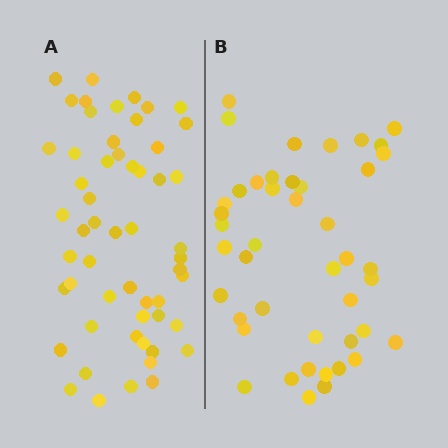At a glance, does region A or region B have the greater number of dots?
Region A (the left region) has more dots.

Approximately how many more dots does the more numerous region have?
Region A has roughly 12 or so more dots than region B.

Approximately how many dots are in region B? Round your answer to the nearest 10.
About 40 dots. (The exact count is 44, which rounds to 40.)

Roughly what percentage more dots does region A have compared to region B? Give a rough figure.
About 25% more.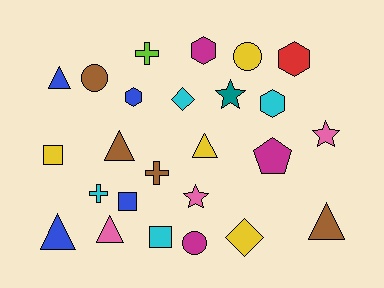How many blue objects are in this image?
There are 4 blue objects.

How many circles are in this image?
There are 3 circles.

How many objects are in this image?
There are 25 objects.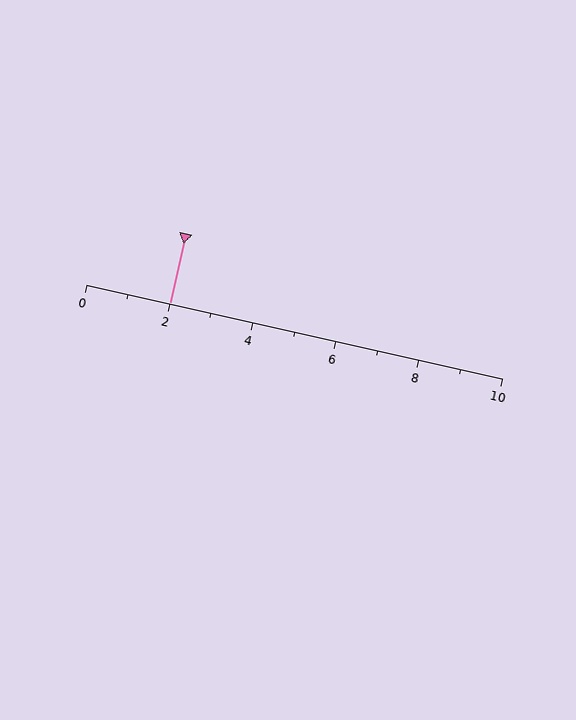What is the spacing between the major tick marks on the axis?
The major ticks are spaced 2 apart.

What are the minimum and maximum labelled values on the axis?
The axis runs from 0 to 10.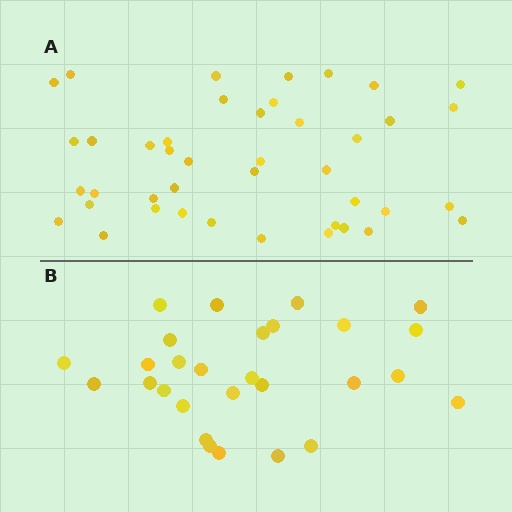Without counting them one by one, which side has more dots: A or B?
Region A (the top region) has more dots.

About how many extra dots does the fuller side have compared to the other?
Region A has approximately 15 more dots than region B.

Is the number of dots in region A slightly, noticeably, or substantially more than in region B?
Region A has substantially more. The ratio is roughly 1.5 to 1.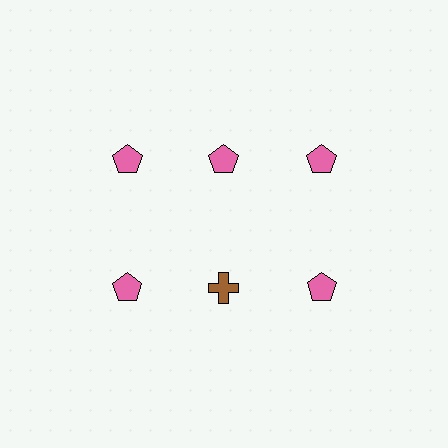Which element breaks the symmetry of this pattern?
The brown cross in the second row, second from left column breaks the symmetry. All other shapes are pink pentagons.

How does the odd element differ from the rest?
It differs in both color (brown instead of pink) and shape (cross instead of pentagon).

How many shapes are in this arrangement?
There are 6 shapes arranged in a grid pattern.